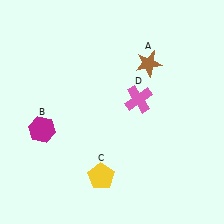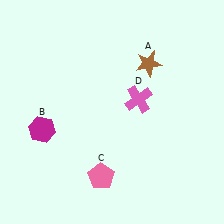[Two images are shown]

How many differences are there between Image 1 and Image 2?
There is 1 difference between the two images.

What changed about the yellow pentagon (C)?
In Image 1, C is yellow. In Image 2, it changed to pink.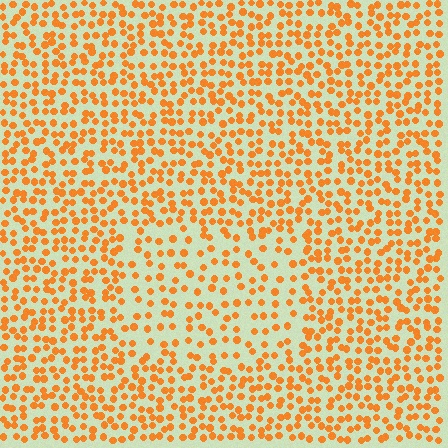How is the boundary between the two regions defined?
The boundary is defined by a change in element density (approximately 1.7x ratio). All elements are the same color, size, and shape.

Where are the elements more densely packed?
The elements are more densely packed outside the rectangle boundary.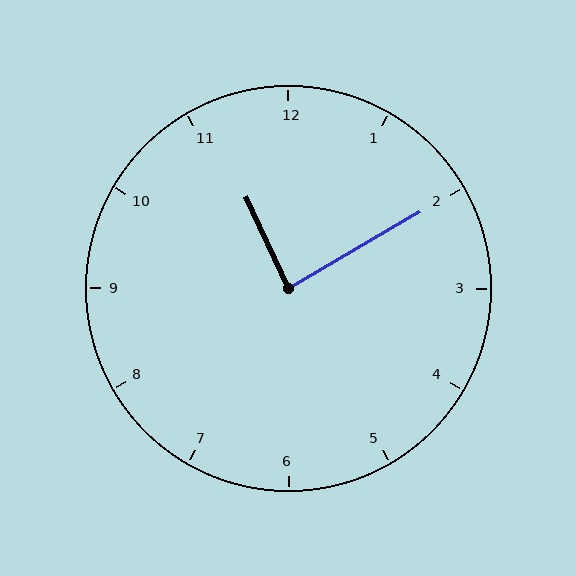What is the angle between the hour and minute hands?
Approximately 85 degrees.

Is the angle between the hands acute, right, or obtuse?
It is right.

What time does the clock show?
11:10.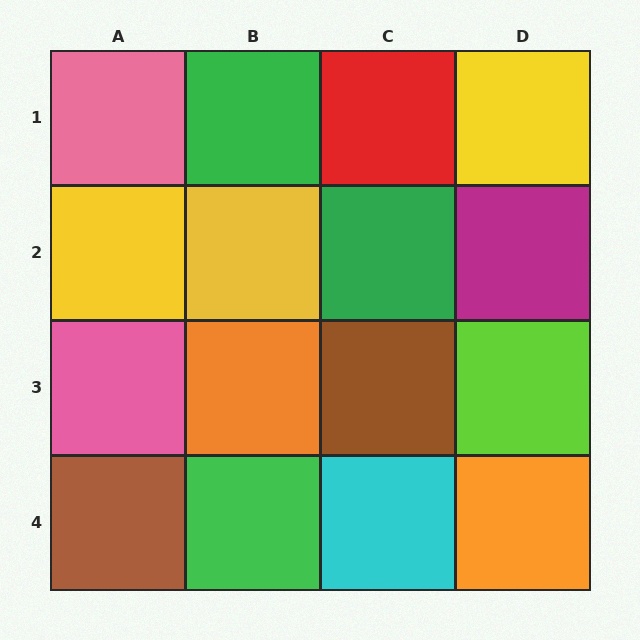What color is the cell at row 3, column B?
Orange.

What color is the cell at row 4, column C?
Cyan.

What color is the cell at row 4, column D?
Orange.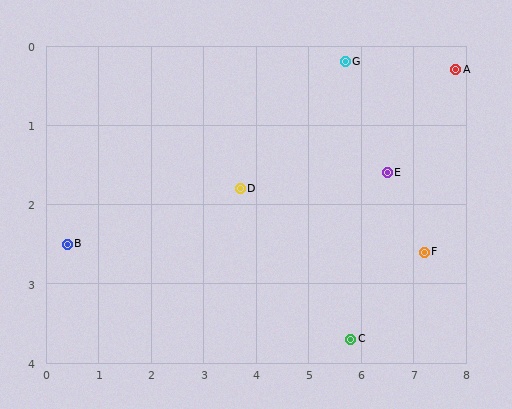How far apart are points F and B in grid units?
Points F and B are about 6.8 grid units apart.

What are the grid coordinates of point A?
Point A is at approximately (7.8, 0.3).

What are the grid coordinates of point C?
Point C is at approximately (5.8, 3.7).